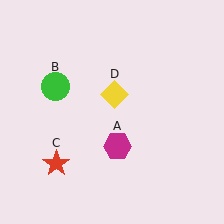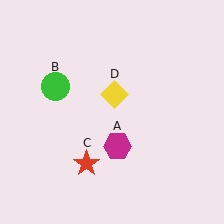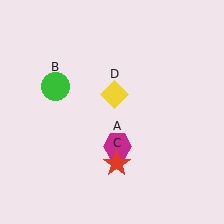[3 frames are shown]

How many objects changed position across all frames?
1 object changed position: red star (object C).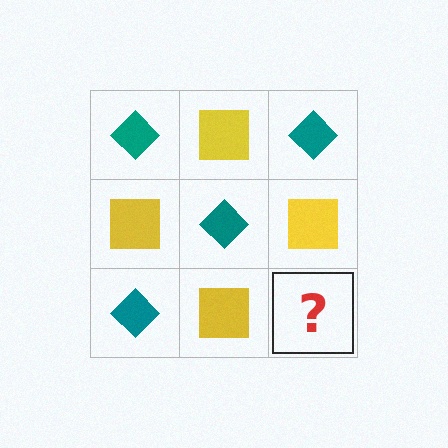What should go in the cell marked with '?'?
The missing cell should contain a teal diamond.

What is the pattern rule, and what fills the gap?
The rule is that it alternates teal diamond and yellow square in a checkerboard pattern. The gap should be filled with a teal diamond.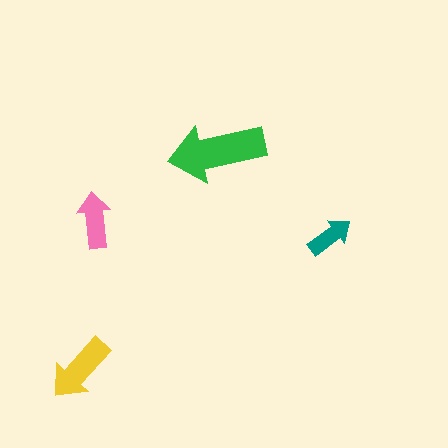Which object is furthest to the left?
The yellow arrow is leftmost.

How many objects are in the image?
There are 4 objects in the image.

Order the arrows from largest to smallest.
the green one, the yellow one, the pink one, the teal one.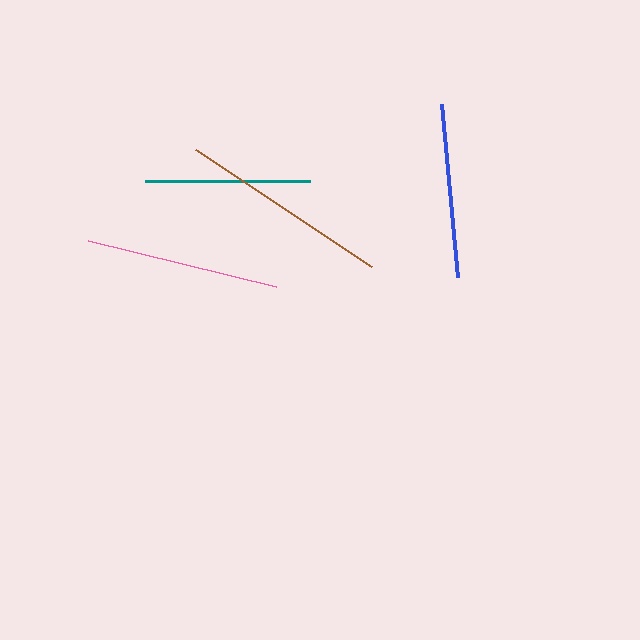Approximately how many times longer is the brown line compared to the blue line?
The brown line is approximately 1.2 times the length of the blue line.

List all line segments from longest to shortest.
From longest to shortest: brown, pink, blue, teal.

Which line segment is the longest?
The brown line is the longest at approximately 211 pixels.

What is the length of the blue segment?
The blue segment is approximately 173 pixels long.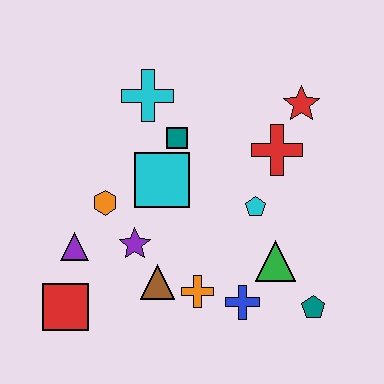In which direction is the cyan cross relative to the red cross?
The cyan cross is to the left of the red cross.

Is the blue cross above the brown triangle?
No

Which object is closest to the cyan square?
The teal square is closest to the cyan square.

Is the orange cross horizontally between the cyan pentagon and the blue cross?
No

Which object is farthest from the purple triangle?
The red star is farthest from the purple triangle.